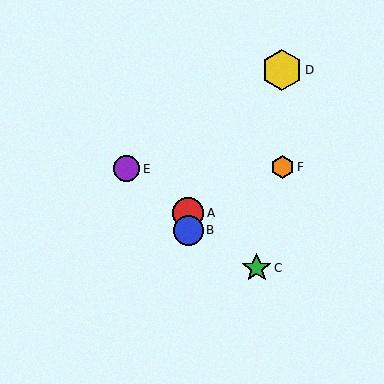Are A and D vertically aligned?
No, A is at x≈188 and D is at x≈282.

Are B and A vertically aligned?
Yes, both are at x≈188.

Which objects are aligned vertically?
Objects A, B are aligned vertically.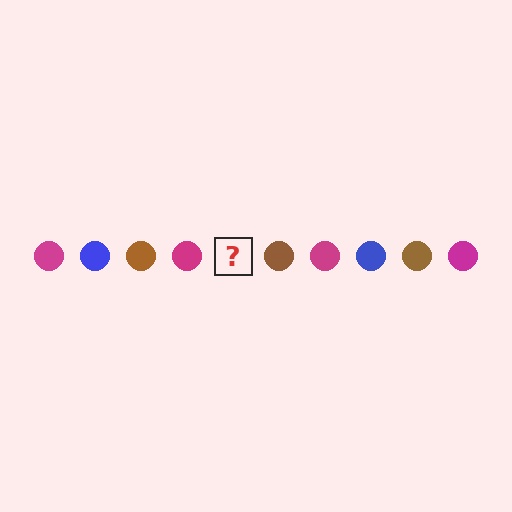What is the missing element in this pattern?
The missing element is a blue circle.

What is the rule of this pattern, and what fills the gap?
The rule is that the pattern cycles through magenta, blue, brown circles. The gap should be filled with a blue circle.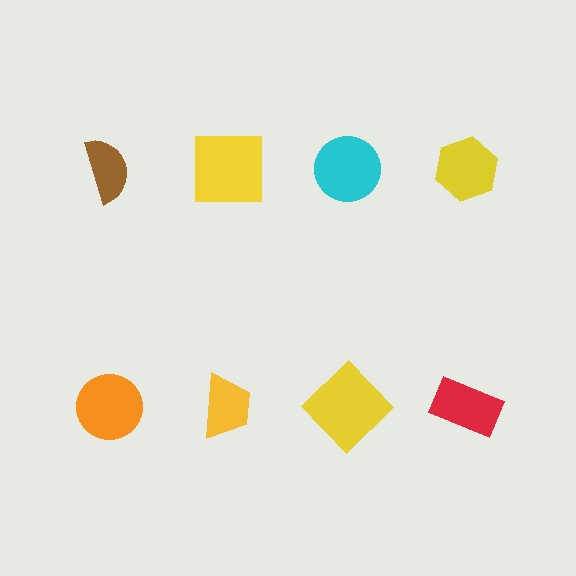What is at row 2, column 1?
An orange circle.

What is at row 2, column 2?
A yellow trapezoid.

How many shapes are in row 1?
4 shapes.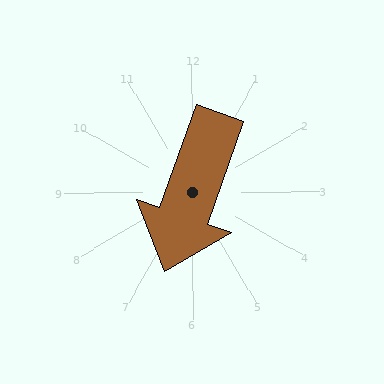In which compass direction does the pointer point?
South.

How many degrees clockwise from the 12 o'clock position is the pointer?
Approximately 199 degrees.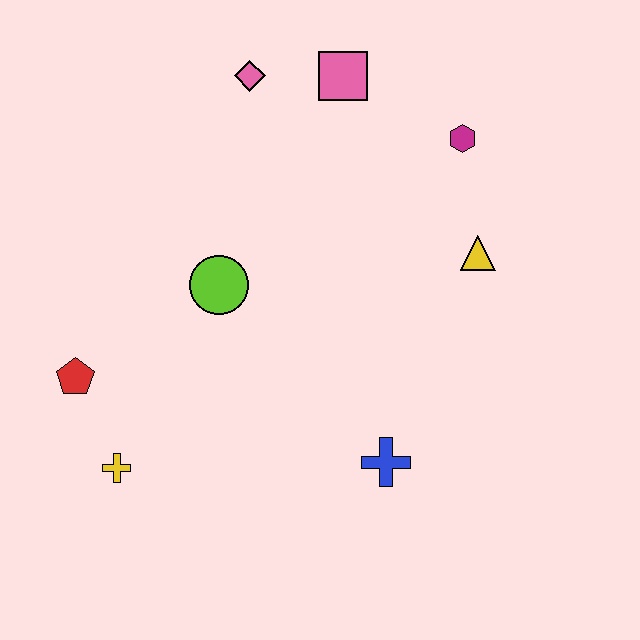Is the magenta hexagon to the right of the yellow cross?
Yes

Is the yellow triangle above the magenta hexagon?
No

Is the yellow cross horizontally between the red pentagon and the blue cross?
Yes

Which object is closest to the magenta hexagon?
The yellow triangle is closest to the magenta hexagon.